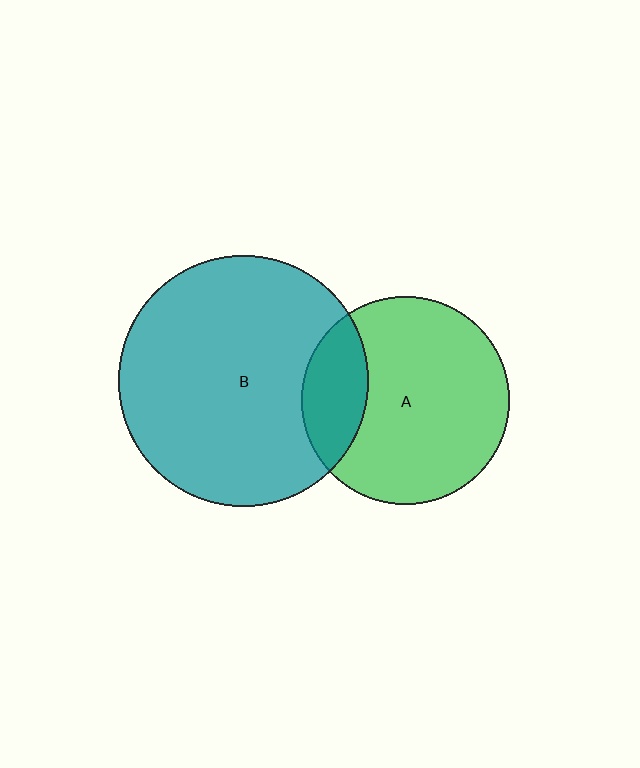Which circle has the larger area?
Circle B (teal).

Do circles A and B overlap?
Yes.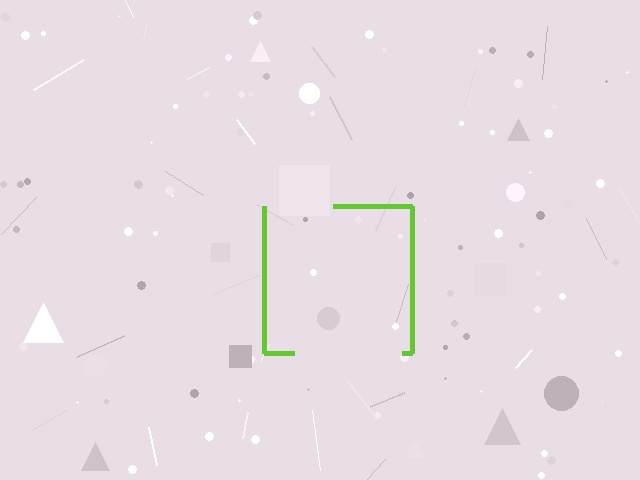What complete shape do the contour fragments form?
The contour fragments form a square.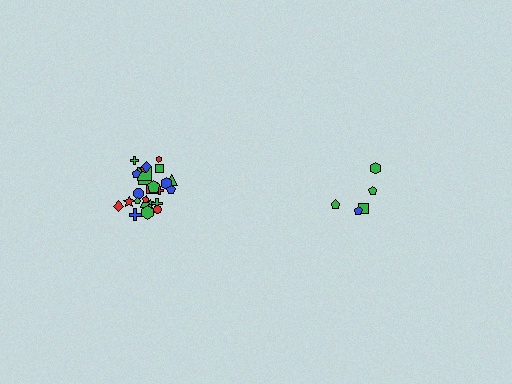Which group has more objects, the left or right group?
The left group.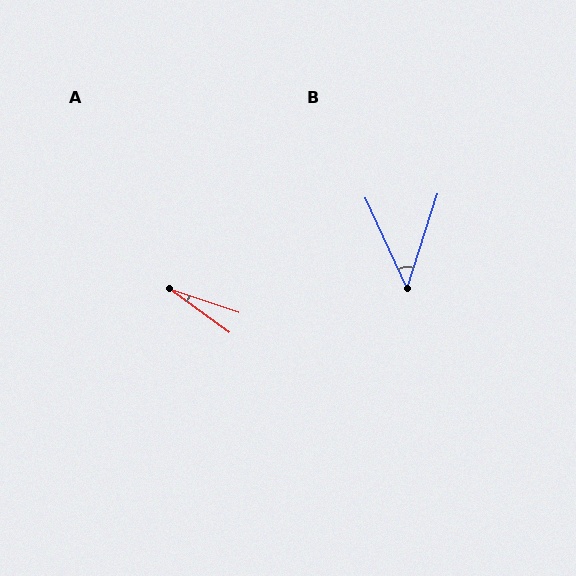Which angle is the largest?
B, at approximately 43 degrees.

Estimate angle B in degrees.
Approximately 43 degrees.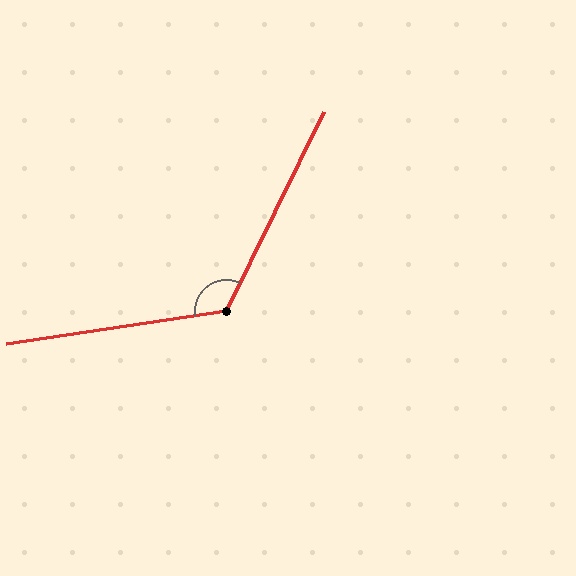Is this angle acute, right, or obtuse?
It is obtuse.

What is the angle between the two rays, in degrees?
Approximately 124 degrees.